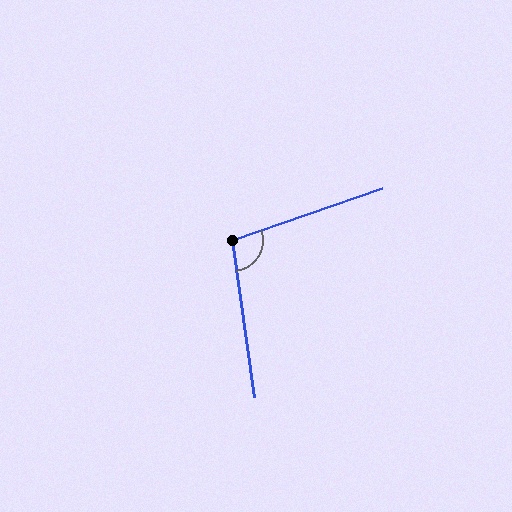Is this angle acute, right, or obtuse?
It is obtuse.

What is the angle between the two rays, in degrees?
Approximately 101 degrees.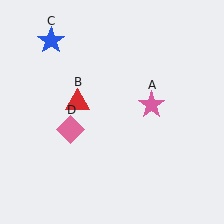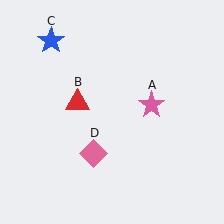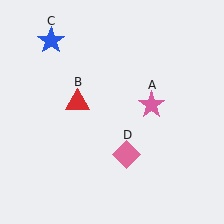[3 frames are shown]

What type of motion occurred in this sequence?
The pink diamond (object D) rotated counterclockwise around the center of the scene.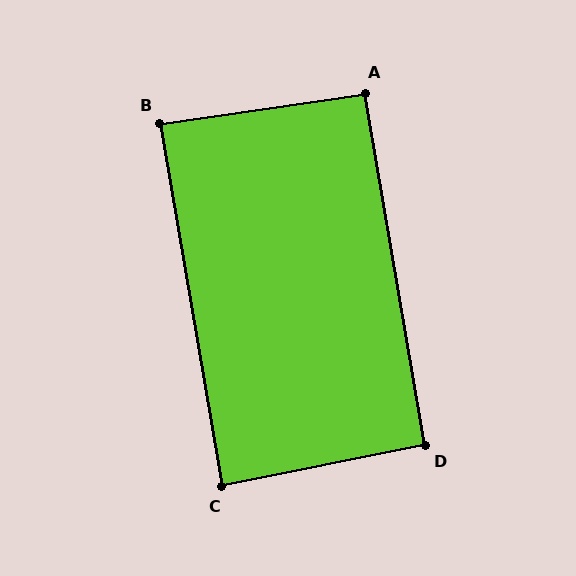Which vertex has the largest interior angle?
D, at approximately 92 degrees.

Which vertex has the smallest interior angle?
B, at approximately 88 degrees.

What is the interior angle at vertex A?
Approximately 92 degrees (approximately right).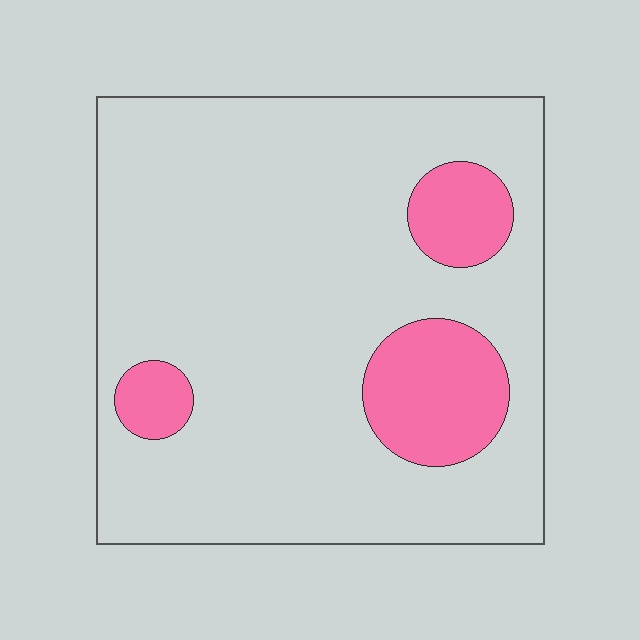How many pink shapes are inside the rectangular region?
3.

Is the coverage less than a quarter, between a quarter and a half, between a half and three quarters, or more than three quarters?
Less than a quarter.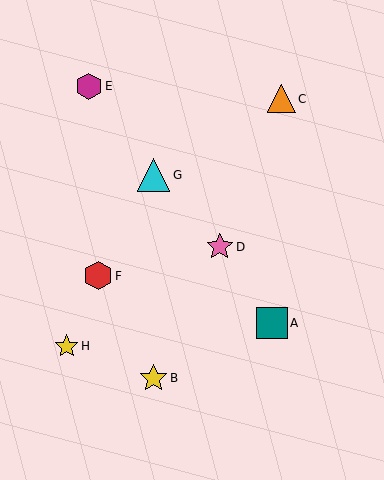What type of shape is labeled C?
Shape C is an orange triangle.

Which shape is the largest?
The cyan triangle (labeled G) is the largest.